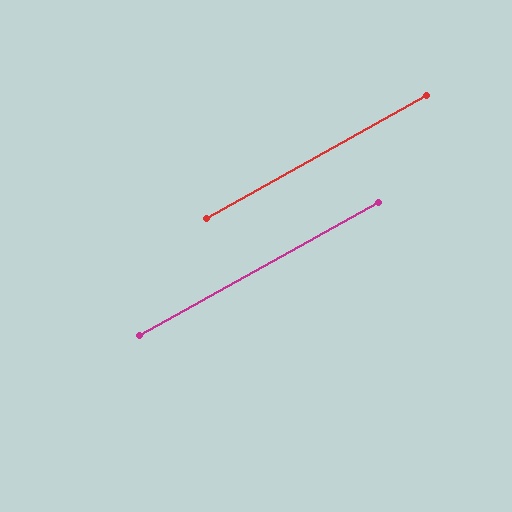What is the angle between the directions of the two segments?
Approximately 0 degrees.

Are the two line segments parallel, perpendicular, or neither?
Parallel — their directions differ by only 0.3°.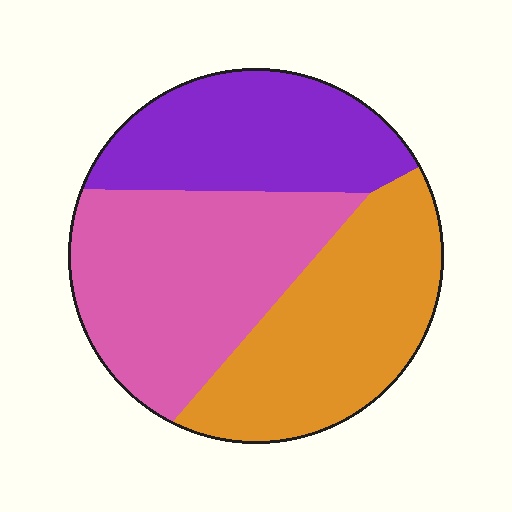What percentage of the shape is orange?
Orange covers 34% of the shape.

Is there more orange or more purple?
Orange.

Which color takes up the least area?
Purple, at roughly 30%.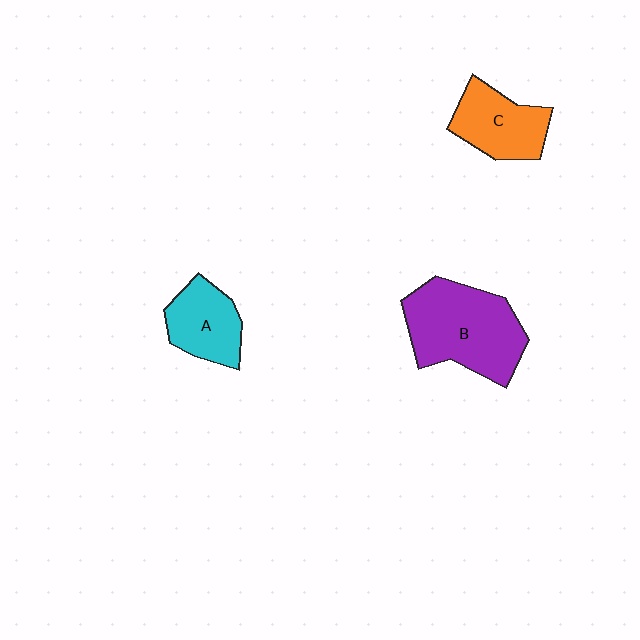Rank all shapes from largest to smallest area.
From largest to smallest: B (purple), C (orange), A (cyan).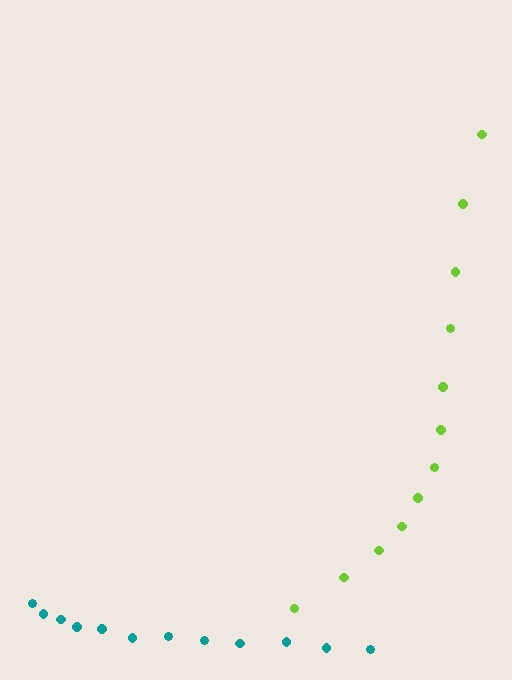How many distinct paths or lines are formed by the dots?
There are 2 distinct paths.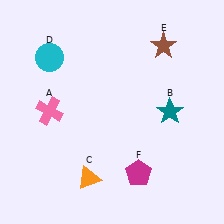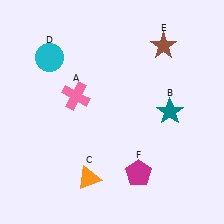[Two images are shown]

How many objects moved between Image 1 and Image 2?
1 object moved between the two images.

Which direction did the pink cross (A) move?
The pink cross (A) moved right.